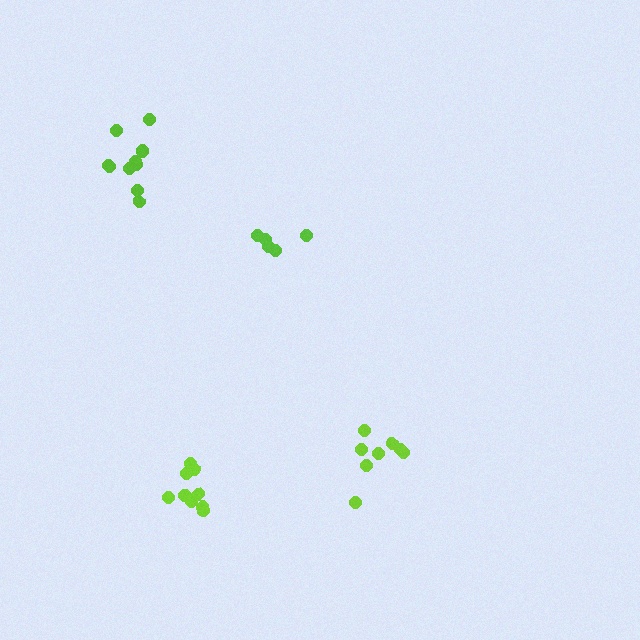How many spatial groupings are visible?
There are 4 spatial groupings.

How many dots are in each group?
Group 1: 8 dots, Group 2: 10 dots, Group 3: 5 dots, Group 4: 11 dots (34 total).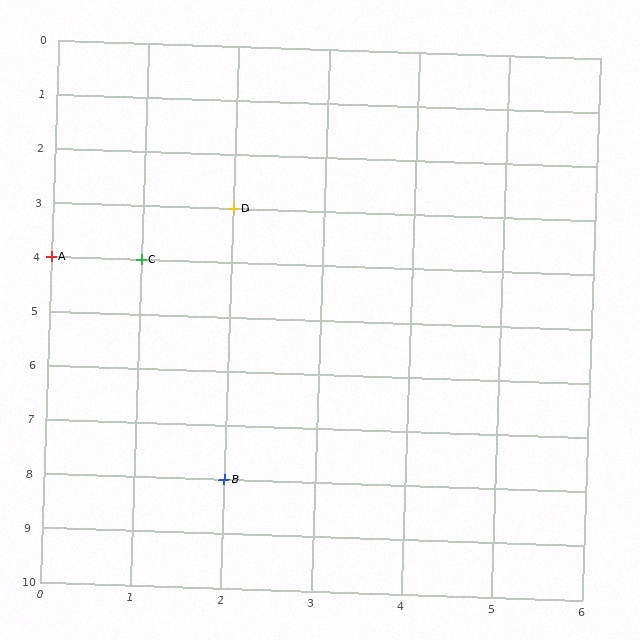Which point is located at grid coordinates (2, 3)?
Point D is at (2, 3).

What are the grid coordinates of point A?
Point A is at grid coordinates (0, 4).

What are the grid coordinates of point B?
Point B is at grid coordinates (2, 8).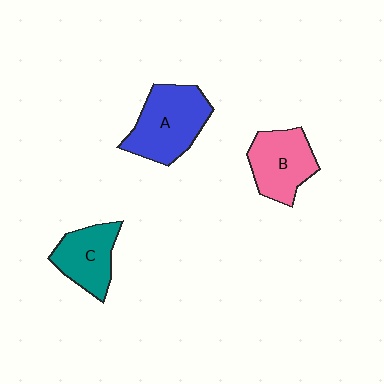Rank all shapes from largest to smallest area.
From largest to smallest: A (blue), B (pink), C (teal).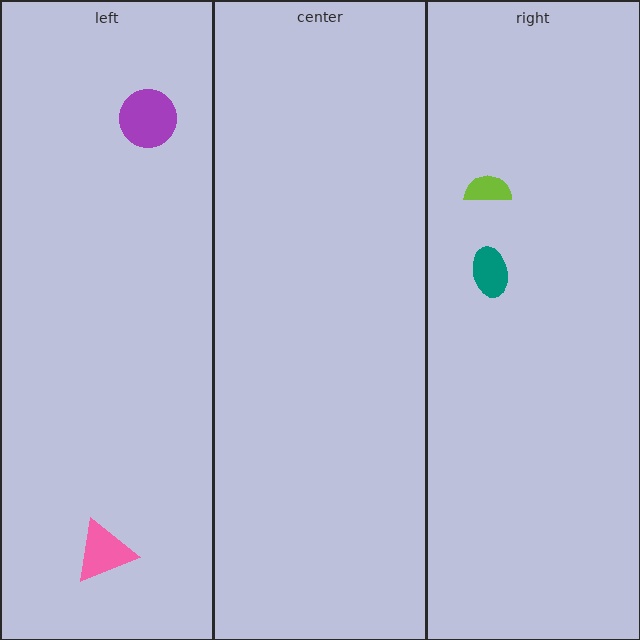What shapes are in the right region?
The lime semicircle, the teal ellipse.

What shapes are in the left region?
The pink triangle, the purple circle.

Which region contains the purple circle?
The left region.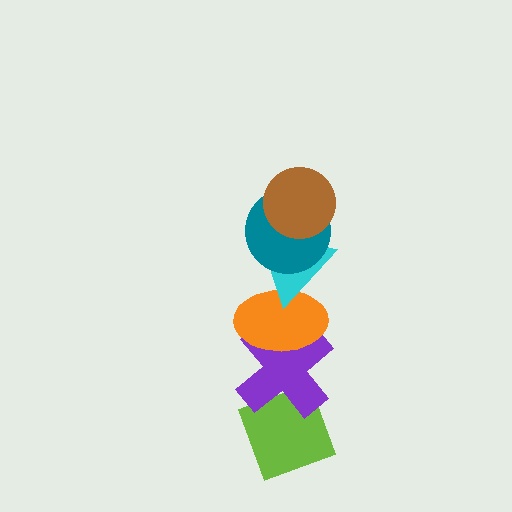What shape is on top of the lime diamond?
The purple cross is on top of the lime diamond.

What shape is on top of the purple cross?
The orange ellipse is on top of the purple cross.